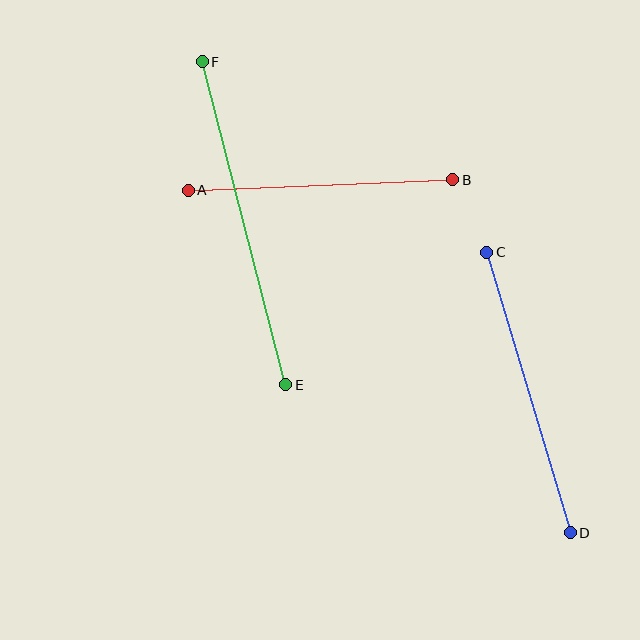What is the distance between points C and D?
The distance is approximately 292 pixels.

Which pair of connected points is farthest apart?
Points E and F are farthest apart.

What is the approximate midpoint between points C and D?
The midpoint is at approximately (529, 393) pixels.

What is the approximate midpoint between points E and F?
The midpoint is at approximately (244, 223) pixels.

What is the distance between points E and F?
The distance is approximately 334 pixels.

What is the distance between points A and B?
The distance is approximately 265 pixels.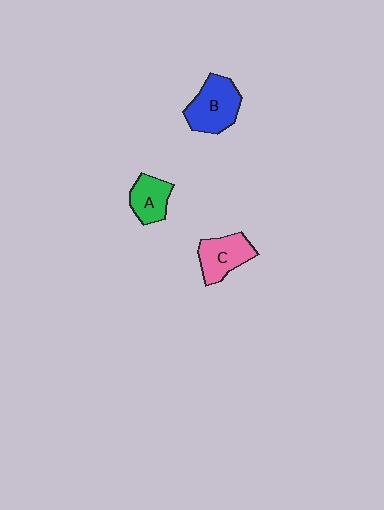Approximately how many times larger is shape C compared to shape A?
Approximately 1.2 times.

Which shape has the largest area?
Shape B (blue).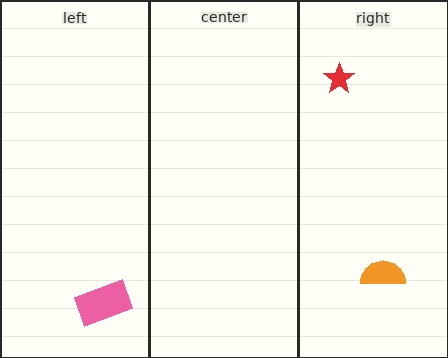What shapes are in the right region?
The red star, the orange semicircle.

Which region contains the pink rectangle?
The left region.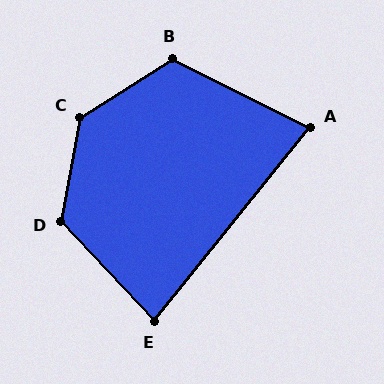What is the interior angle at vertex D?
Approximately 126 degrees (obtuse).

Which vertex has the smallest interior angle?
A, at approximately 78 degrees.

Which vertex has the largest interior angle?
C, at approximately 133 degrees.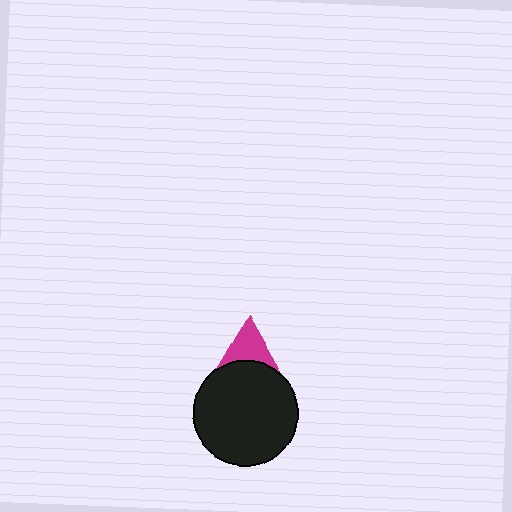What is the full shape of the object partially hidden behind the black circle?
The partially hidden object is a magenta triangle.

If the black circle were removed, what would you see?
You would see the complete magenta triangle.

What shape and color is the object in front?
The object in front is a black circle.